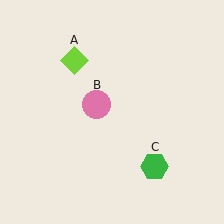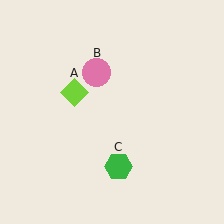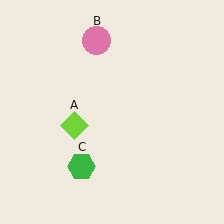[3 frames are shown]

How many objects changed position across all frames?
3 objects changed position: lime diamond (object A), pink circle (object B), green hexagon (object C).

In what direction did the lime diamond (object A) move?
The lime diamond (object A) moved down.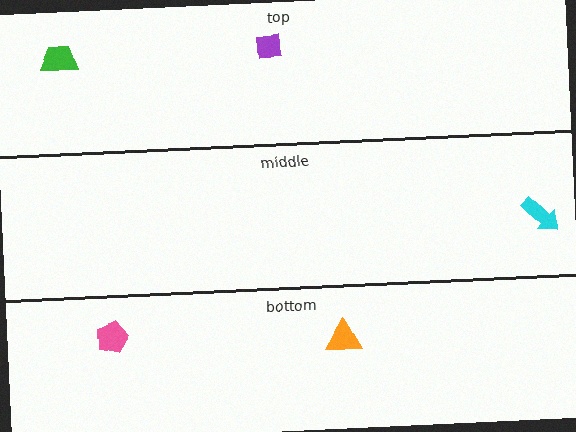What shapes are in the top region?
The purple square, the green trapezoid.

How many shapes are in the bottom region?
2.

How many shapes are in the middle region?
1.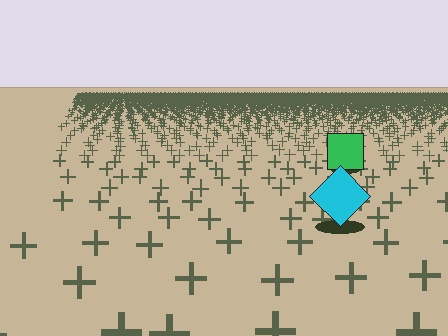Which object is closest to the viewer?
The cyan diamond is closest. The texture marks near it are larger and more spread out.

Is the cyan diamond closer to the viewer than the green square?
Yes. The cyan diamond is closer — you can tell from the texture gradient: the ground texture is coarser near it.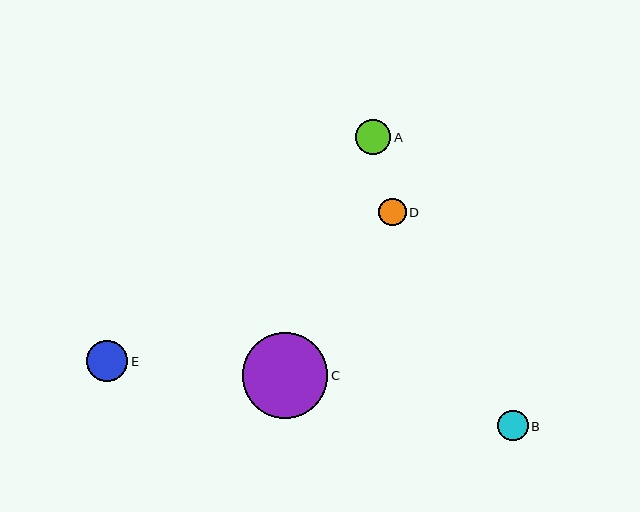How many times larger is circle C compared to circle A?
Circle C is approximately 2.4 times the size of circle A.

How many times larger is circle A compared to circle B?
Circle A is approximately 1.2 times the size of circle B.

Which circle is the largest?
Circle C is the largest with a size of approximately 85 pixels.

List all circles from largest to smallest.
From largest to smallest: C, E, A, B, D.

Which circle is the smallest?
Circle D is the smallest with a size of approximately 27 pixels.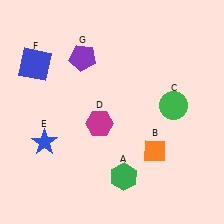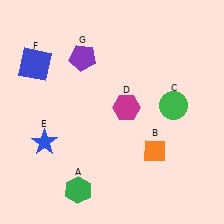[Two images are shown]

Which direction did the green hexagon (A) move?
The green hexagon (A) moved left.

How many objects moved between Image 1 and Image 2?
2 objects moved between the two images.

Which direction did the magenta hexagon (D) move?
The magenta hexagon (D) moved right.